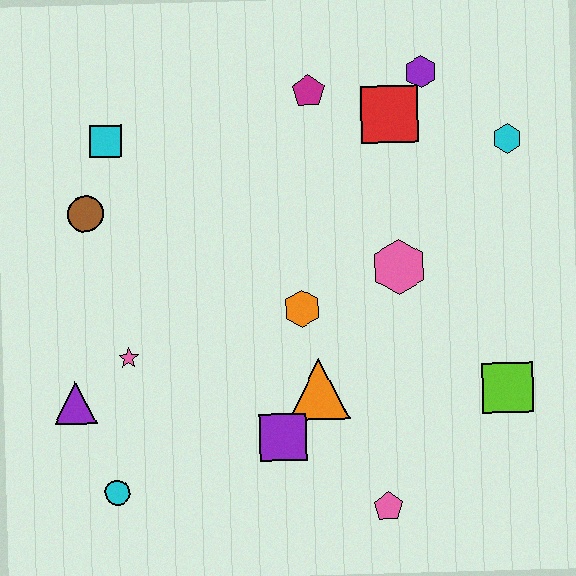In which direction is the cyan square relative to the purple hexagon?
The cyan square is to the left of the purple hexagon.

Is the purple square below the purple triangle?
Yes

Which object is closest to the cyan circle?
The purple triangle is closest to the cyan circle.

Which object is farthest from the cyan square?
The lime square is farthest from the cyan square.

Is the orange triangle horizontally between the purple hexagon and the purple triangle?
Yes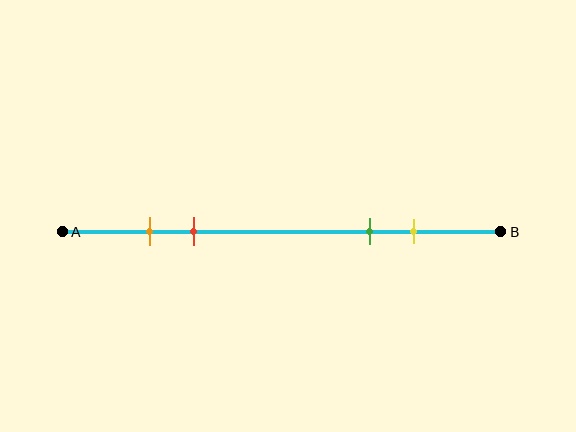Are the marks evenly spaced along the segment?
No, the marks are not evenly spaced.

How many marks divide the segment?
There are 4 marks dividing the segment.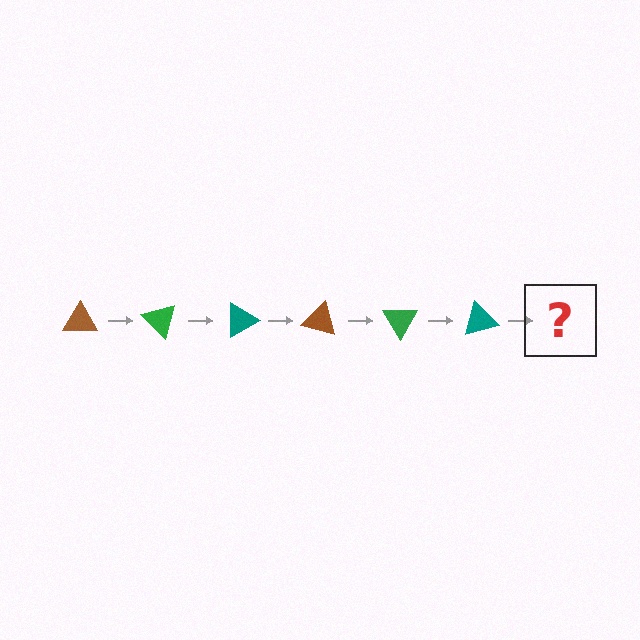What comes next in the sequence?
The next element should be a brown triangle, rotated 270 degrees from the start.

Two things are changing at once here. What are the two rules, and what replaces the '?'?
The two rules are that it rotates 45 degrees each step and the color cycles through brown, green, and teal. The '?' should be a brown triangle, rotated 270 degrees from the start.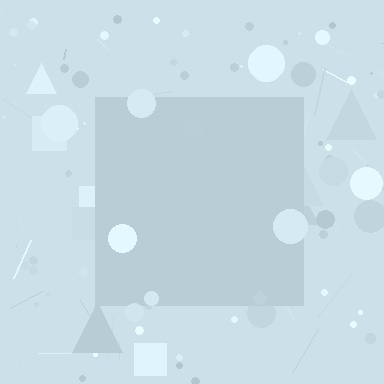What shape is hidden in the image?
A square is hidden in the image.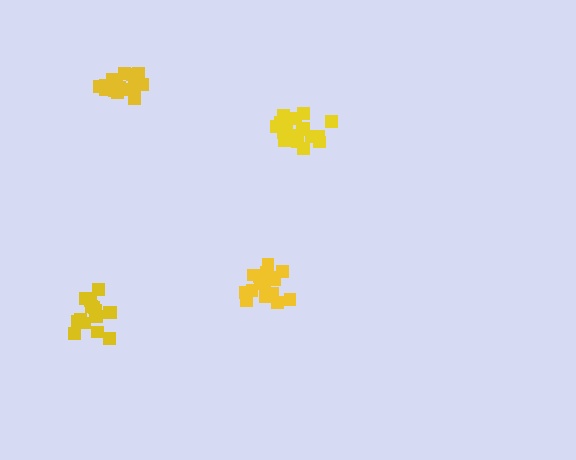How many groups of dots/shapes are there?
There are 4 groups.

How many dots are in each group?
Group 1: 17 dots, Group 2: 15 dots, Group 3: 17 dots, Group 4: 18 dots (67 total).